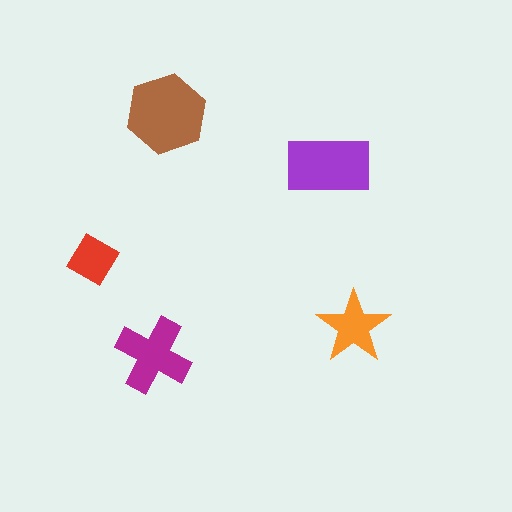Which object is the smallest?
The red diamond.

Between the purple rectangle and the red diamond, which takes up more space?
The purple rectangle.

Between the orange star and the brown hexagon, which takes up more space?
The brown hexagon.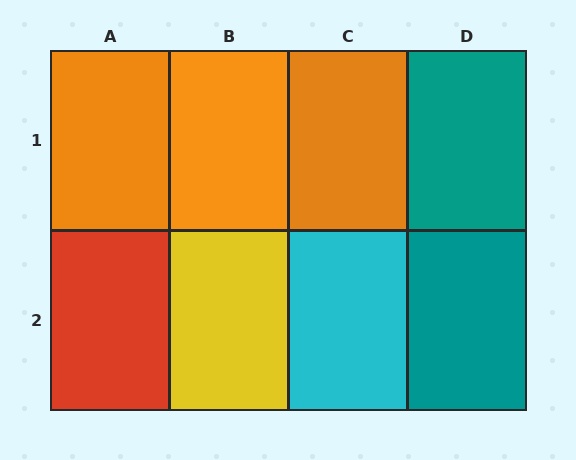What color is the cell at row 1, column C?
Orange.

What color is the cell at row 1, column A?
Orange.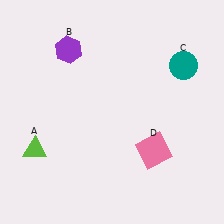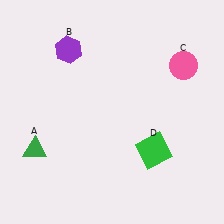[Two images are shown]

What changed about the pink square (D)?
In Image 1, D is pink. In Image 2, it changed to green.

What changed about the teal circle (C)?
In Image 1, C is teal. In Image 2, it changed to pink.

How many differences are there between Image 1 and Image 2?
There are 3 differences between the two images.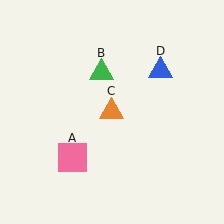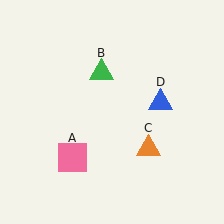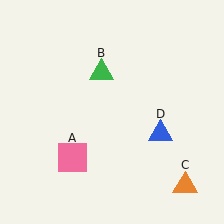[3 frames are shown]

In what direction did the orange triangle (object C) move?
The orange triangle (object C) moved down and to the right.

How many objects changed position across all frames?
2 objects changed position: orange triangle (object C), blue triangle (object D).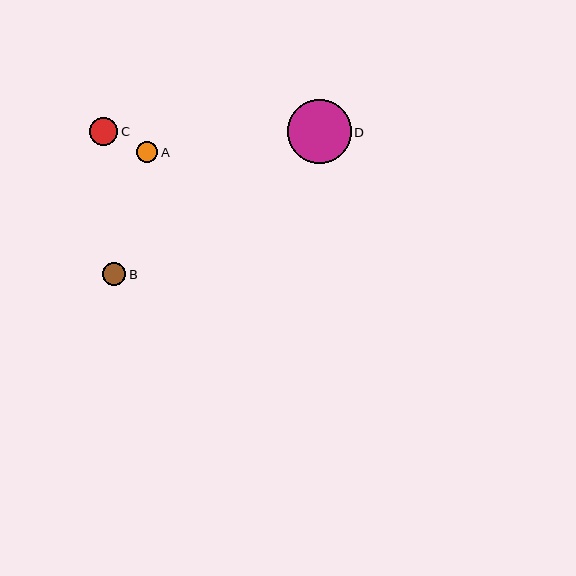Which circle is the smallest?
Circle A is the smallest with a size of approximately 22 pixels.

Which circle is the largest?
Circle D is the largest with a size of approximately 64 pixels.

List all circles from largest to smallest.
From largest to smallest: D, C, B, A.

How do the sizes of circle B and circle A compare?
Circle B and circle A are approximately the same size.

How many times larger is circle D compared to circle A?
Circle D is approximately 3.0 times the size of circle A.